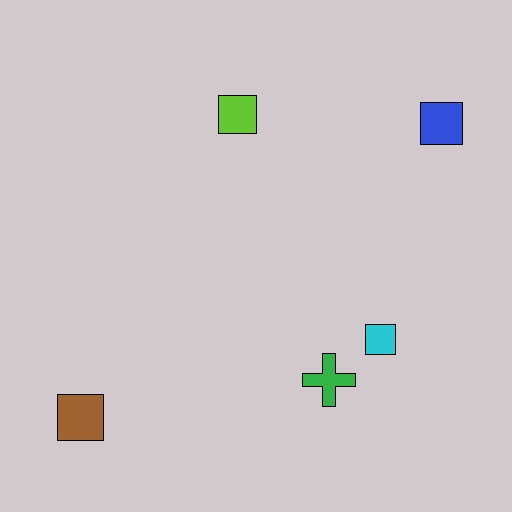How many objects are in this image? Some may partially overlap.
There are 5 objects.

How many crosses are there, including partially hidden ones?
There is 1 cross.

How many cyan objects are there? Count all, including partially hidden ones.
There is 1 cyan object.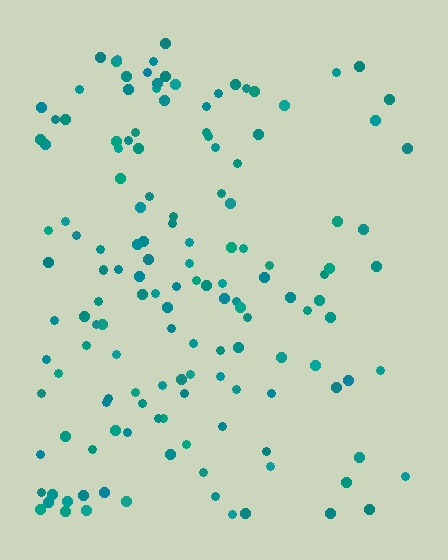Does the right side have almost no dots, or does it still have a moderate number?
Still a moderate number, just noticeably fewer than the left.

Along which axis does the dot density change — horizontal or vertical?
Horizontal.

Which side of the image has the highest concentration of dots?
The left.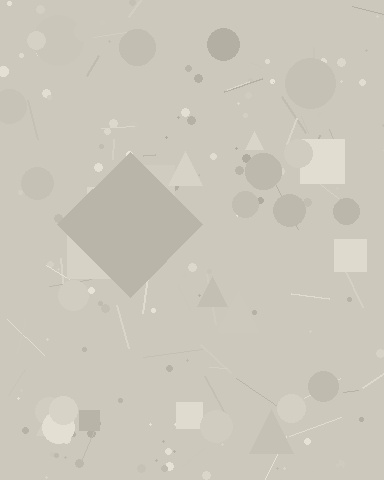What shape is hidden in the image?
A diamond is hidden in the image.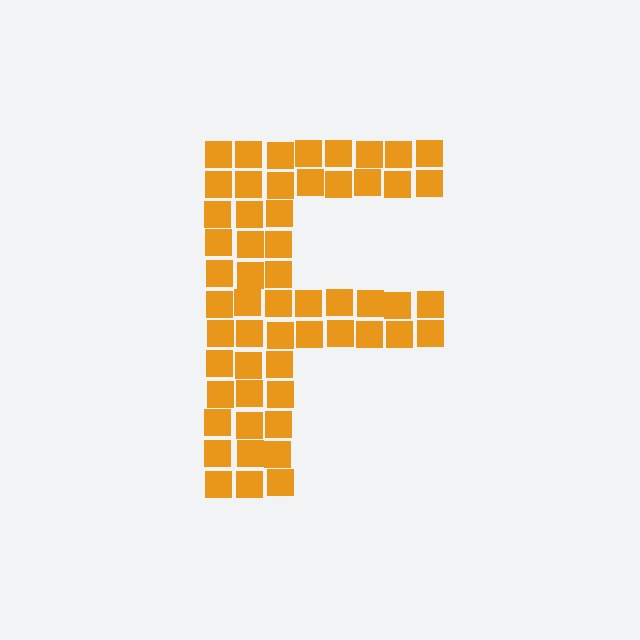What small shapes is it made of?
It is made of small squares.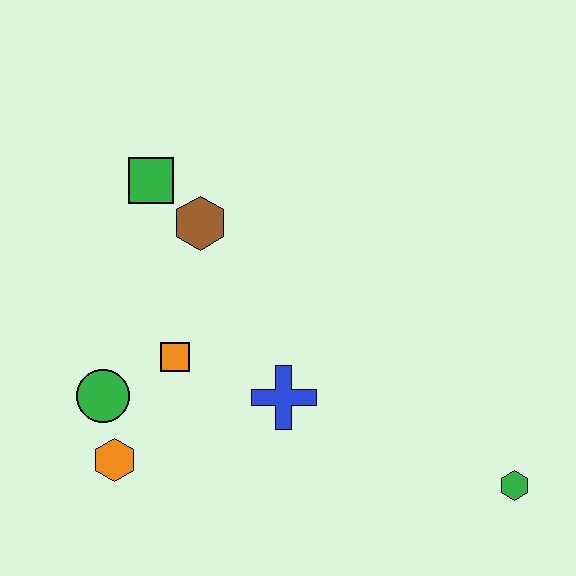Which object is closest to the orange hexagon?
The green circle is closest to the orange hexagon.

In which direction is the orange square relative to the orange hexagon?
The orange square is above the orange hexagon.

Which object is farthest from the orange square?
The green hexagon is farthest from the orange square.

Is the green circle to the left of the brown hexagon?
Yes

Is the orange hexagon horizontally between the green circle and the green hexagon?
Yes